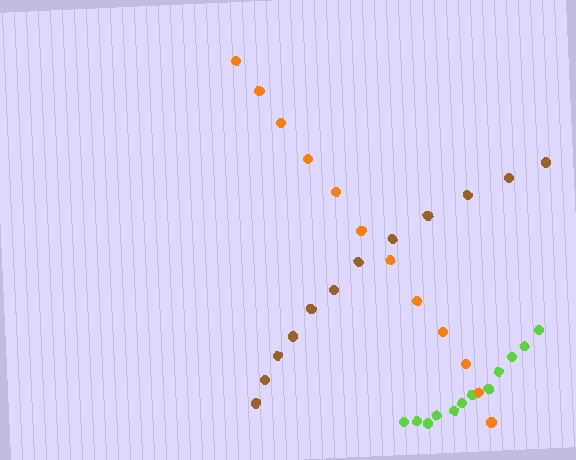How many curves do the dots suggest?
There are 3 distinct paths.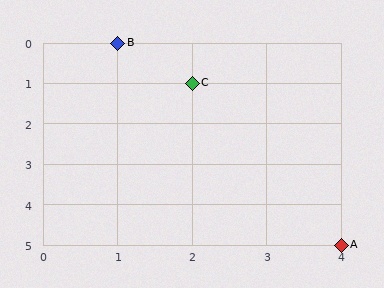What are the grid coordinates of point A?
Point A is at grid coordinates (4, 5).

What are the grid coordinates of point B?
Point B is at grid coordinates (1, 0).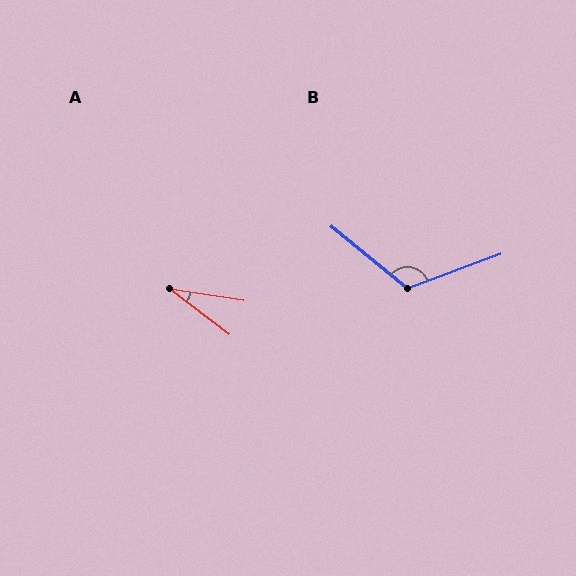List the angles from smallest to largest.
A (28°), B (120°).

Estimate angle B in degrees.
Approximately 120 degrees.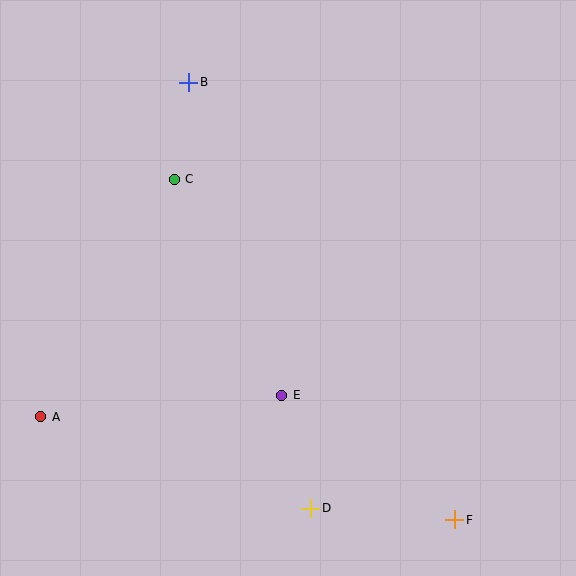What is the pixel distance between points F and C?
The distance between F and C is 441 pixels.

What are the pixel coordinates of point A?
Point A is at (41, 417).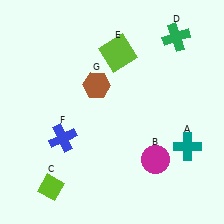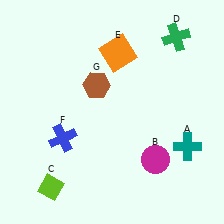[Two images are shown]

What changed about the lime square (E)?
In Image 1, E is lime. In Image 2, it changed to orange.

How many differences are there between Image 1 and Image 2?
There is 1 difference between the two images.